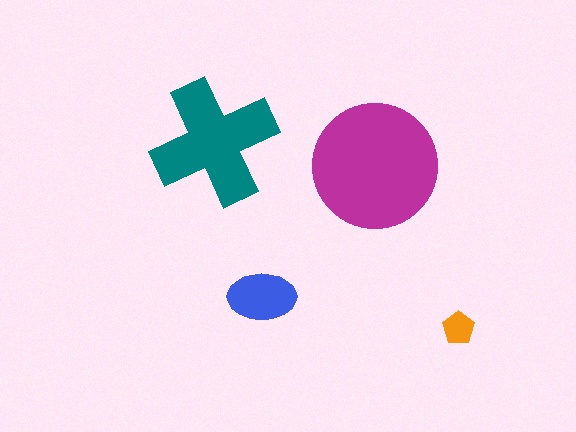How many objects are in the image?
There are 4 objects in the image.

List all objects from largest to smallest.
The magenta circle, the teal cross, the blue ellipse, the orange pentagon.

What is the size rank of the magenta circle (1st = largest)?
1st.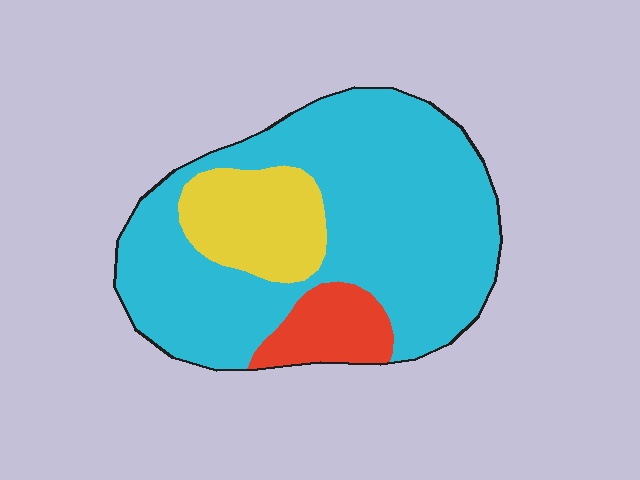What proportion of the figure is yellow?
Yellow covers 17% of the figure.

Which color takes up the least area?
Red, at roughly 10%.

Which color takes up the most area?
Cyan, at roughly 75%.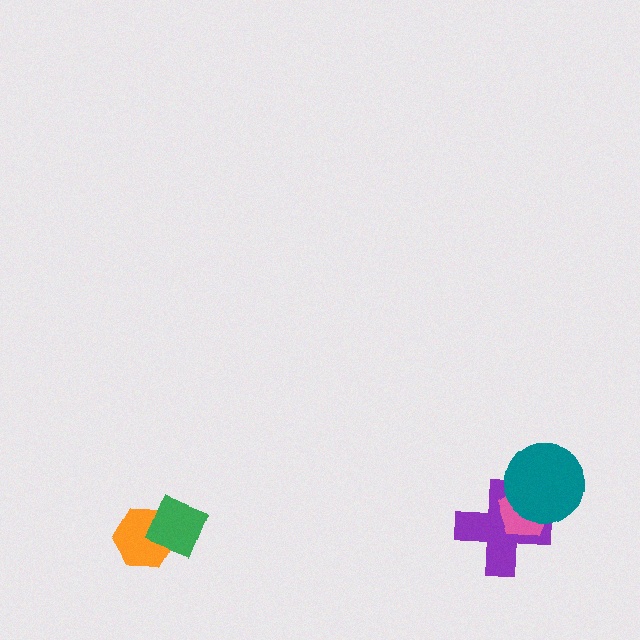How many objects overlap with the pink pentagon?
2 objects overlap with the pink pentagon.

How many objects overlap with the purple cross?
2 objects overlap with the purple cross.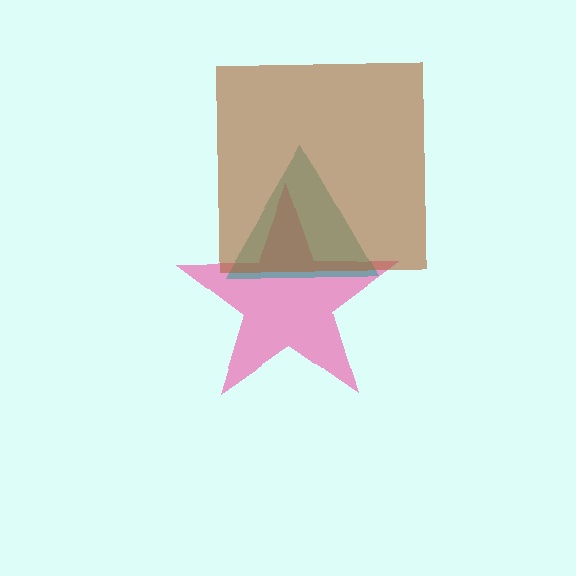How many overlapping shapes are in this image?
There are 3 overlapping shapes in the image.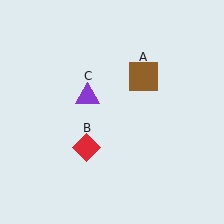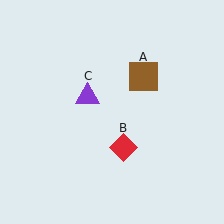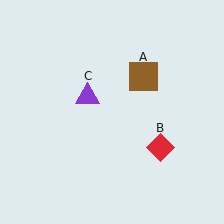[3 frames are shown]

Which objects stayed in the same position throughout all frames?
Brown square (object A) and purple triangle (object C) remained stationary.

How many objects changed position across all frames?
1 object changed position: red diamond (object B).